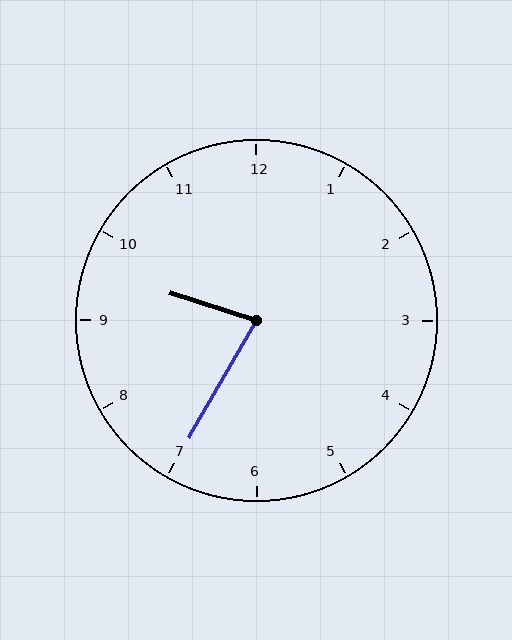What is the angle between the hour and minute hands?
Approximately 78 degrees.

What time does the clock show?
9:35.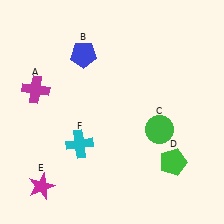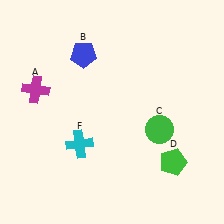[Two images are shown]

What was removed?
The magenta star (E) was removed in Image 2.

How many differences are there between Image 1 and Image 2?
There is 1 difference between the two images.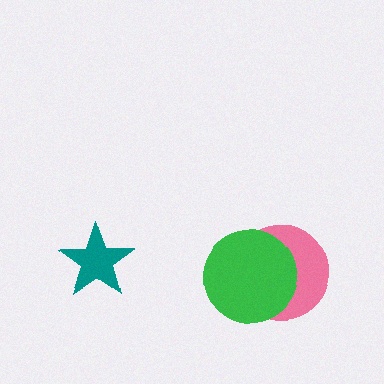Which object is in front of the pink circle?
The green circle is in front of the pink circle.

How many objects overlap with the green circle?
1 object overlaps with the green circle.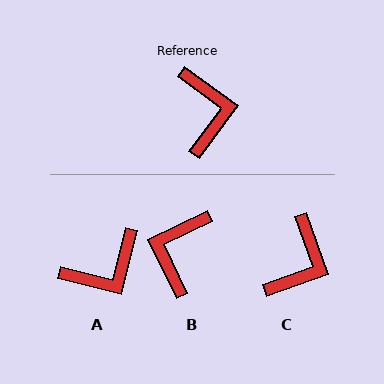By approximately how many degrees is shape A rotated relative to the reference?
Approximately 67 degrees clockwise.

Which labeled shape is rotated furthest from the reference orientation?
B, about 152 degrees away.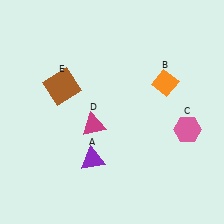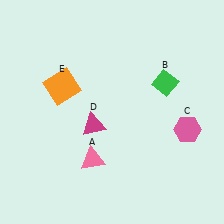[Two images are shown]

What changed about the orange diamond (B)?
In Image 1, B is orange. In Image 2, it changed to green.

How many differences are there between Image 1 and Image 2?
There are 3 differences between the two images.